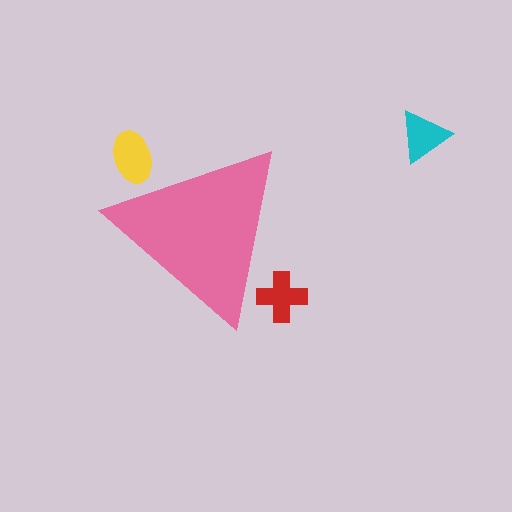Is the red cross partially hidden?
Yes, the red cross is partially hidden behind the pink triangle.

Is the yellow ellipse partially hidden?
Yes, the yellow ellipse is partially hidden behind the pink triangle.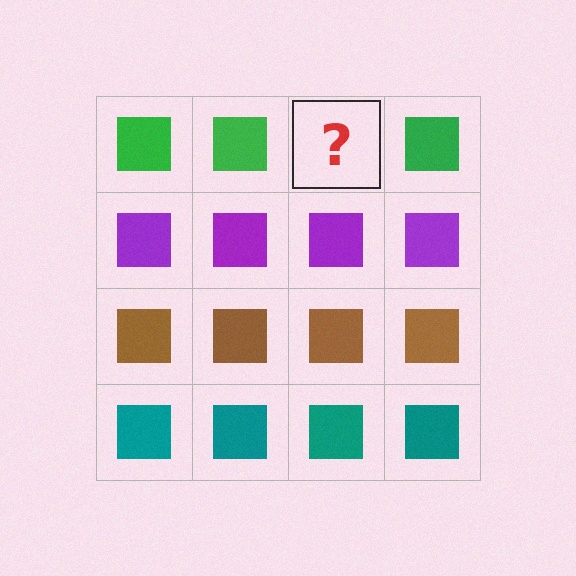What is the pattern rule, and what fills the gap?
The rule is that each row has a consistent color. The gap should be filled with a green square.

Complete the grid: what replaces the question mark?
The question mark should be replaced with a green square.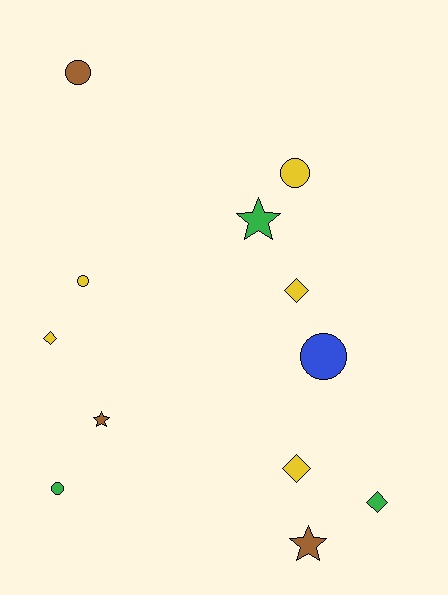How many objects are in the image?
There are 12 objects.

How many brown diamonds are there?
There are no brown diamonds.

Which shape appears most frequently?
Circle, with 5 objects.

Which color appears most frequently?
Yellow, with 5 objects.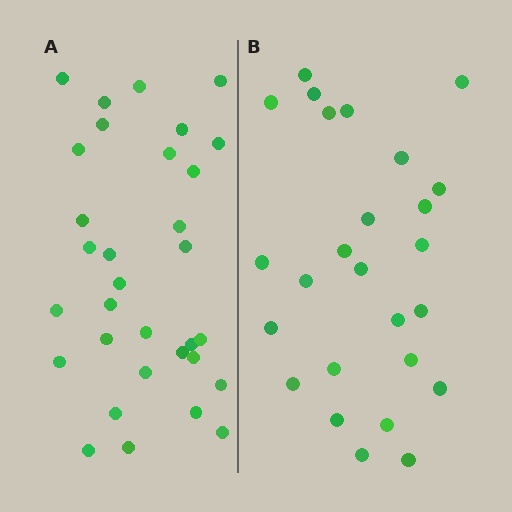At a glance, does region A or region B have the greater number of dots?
Region A (the left region) has more dots.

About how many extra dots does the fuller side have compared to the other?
Region A has about 6 more dots than region B.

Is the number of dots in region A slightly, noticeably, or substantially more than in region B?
Region A has only slightly more — the two regions are fairly close. The ratio is roughly 1.2 to 1.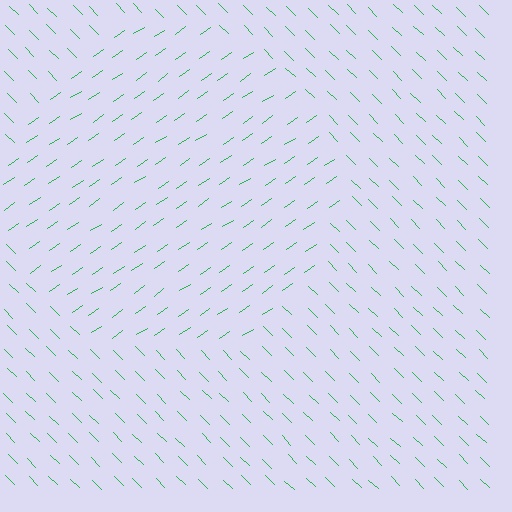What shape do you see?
I see a circle.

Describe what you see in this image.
The image is filled with small green line segments. A circle region in the image has lines oriented differently from the surrounding lines, creating a visible texture boundary.